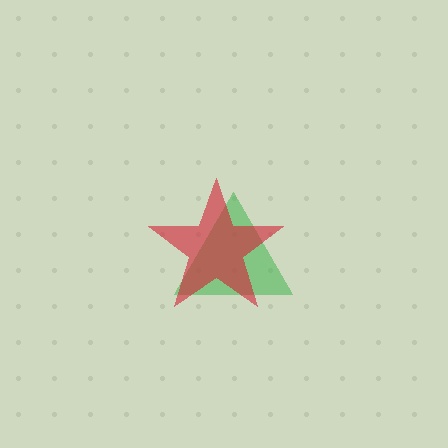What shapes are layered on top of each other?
The layered shapes are: a green triangle, a red star.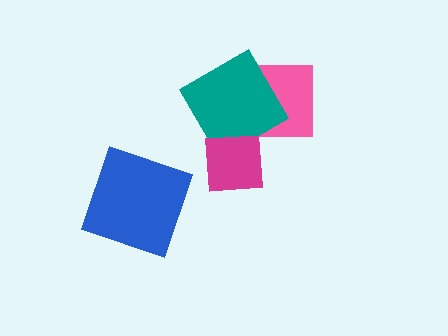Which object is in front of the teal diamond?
The magenta square is in front of the teal diamond.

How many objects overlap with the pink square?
1 object overlaps with the pink square.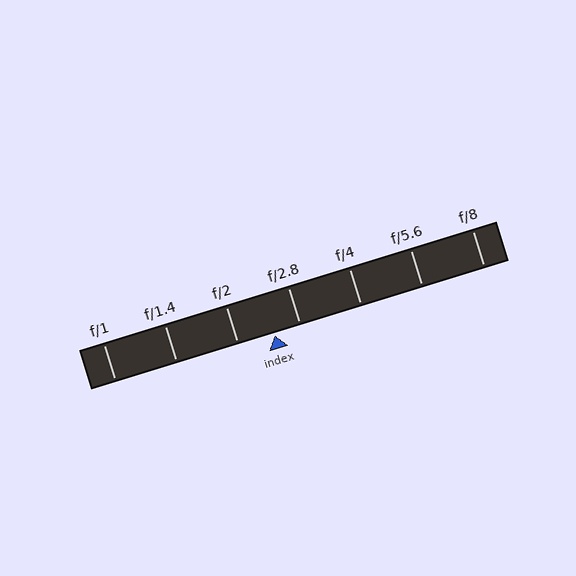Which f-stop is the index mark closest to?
The index mark is closest to f/2.8.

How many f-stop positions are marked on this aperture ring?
There are 7 f-stop positions marked.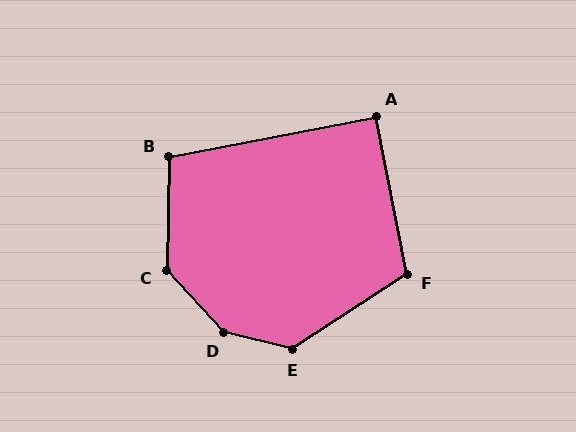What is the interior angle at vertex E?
Approximately 133 degrees (obtuse).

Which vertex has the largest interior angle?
D, at approximately 146 degrees.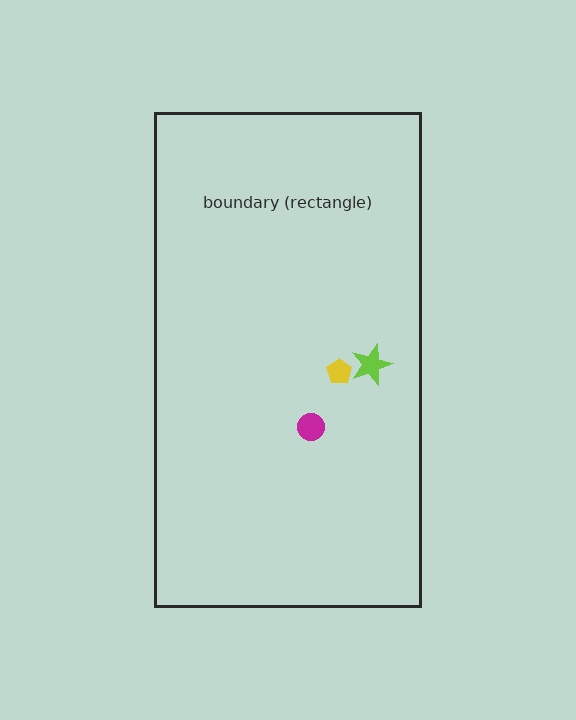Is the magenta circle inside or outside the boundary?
Inside.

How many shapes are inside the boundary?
3 inside, 0 outside.